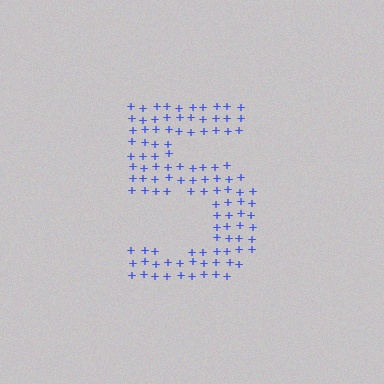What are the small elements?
The small elements are plus signs.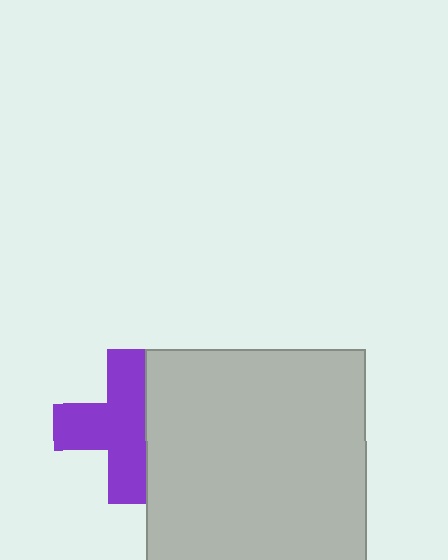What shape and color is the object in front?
The object in front is a light gray square.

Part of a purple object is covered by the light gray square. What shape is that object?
It is a cross.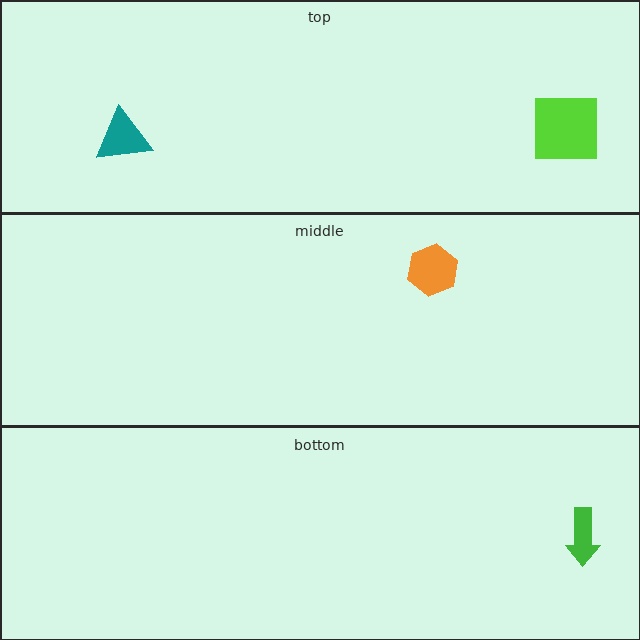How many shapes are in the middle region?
1.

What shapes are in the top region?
The teal triangle, the lime square.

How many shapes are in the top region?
2.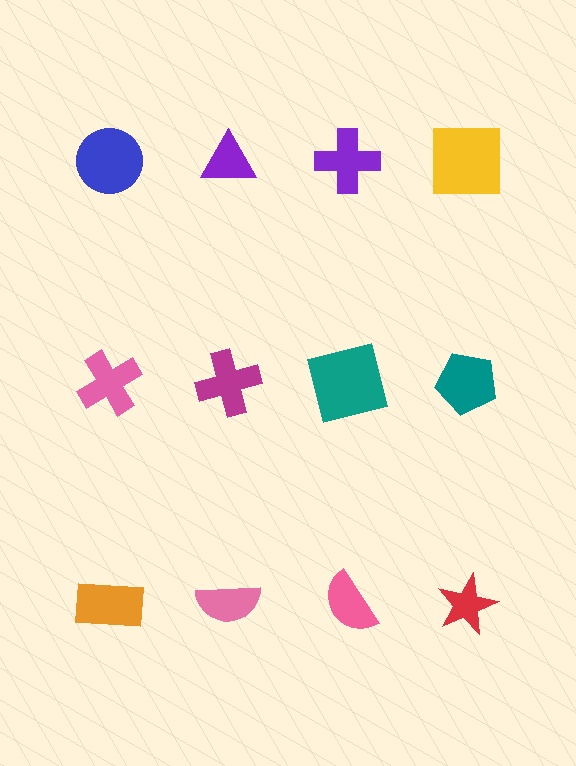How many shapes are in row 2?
4 shapes.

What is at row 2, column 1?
A pink cross.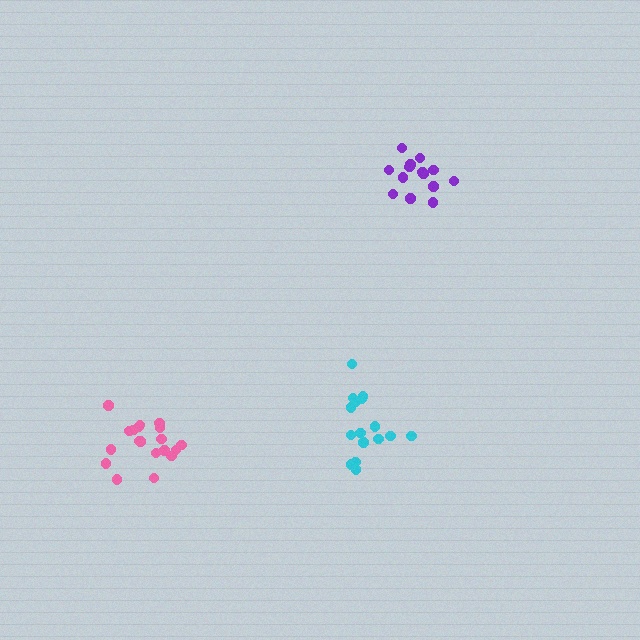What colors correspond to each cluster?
The clusters are colored: cyan, purple, pink.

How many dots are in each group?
Group 1: 16 dots, Group 2: 14 dots, Group 3: 19 dots (49 total).